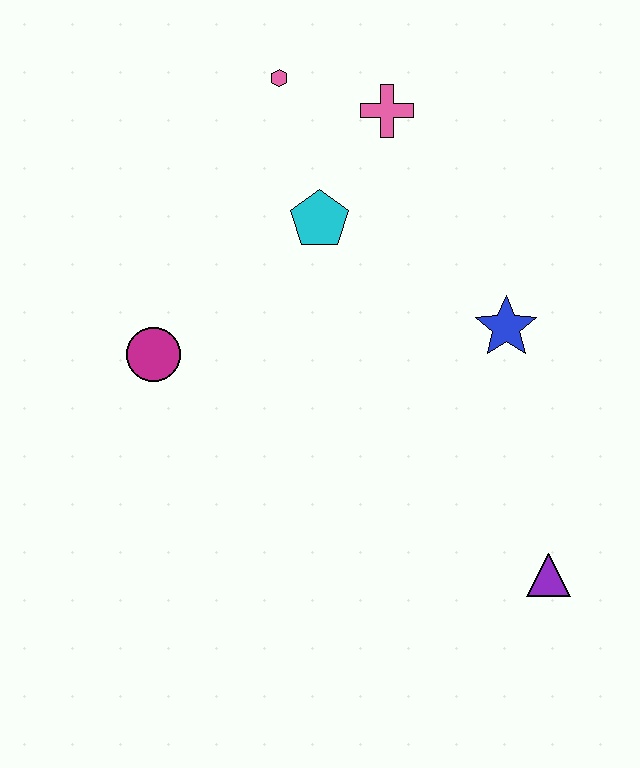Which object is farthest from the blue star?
The magenta circle is farthest from the blue star.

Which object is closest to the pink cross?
The pink hexagon is closest to the pink cross.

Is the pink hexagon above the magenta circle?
Yes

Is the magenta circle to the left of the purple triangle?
Yes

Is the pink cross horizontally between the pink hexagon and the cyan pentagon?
No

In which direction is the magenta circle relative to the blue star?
The magenta circle is to the left of the blue star.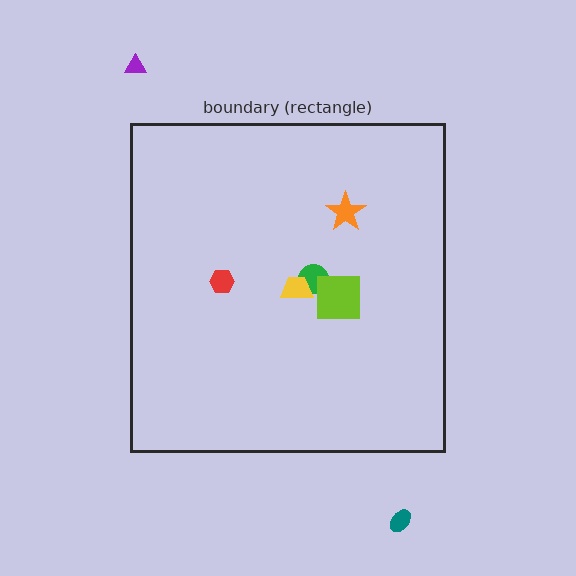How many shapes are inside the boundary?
5 inside, 2 outside.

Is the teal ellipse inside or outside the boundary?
Outside.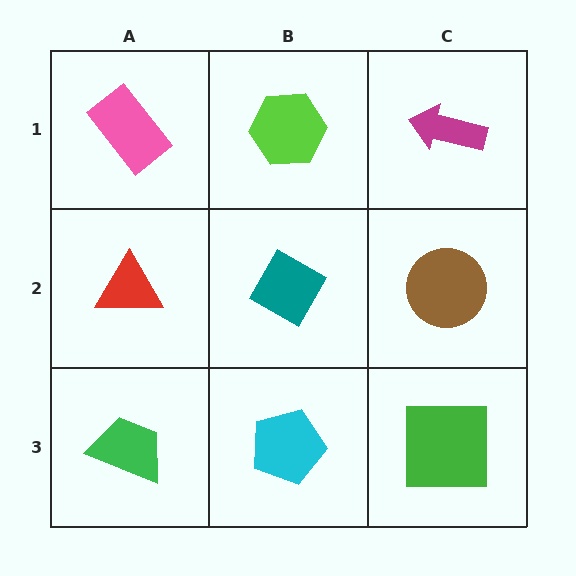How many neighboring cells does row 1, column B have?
3.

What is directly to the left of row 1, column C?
A lime hexagon.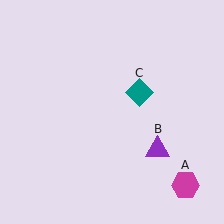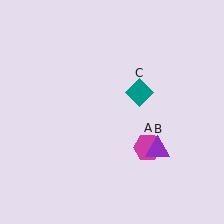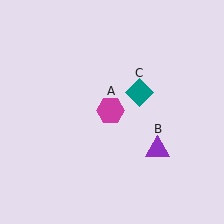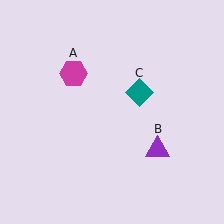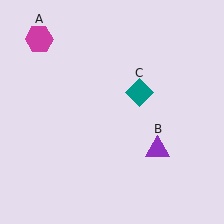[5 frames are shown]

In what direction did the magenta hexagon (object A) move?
The magenta hexagon (object A) moved up and to the left.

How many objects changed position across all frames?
1 object changed position: magenta hexagon (object A).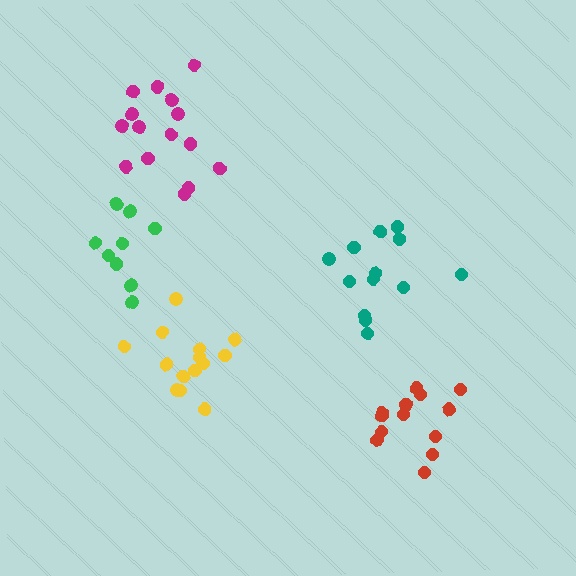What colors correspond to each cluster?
The clusters are colored: magenta, yellow, teal, red, green.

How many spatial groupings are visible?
There are 5 spatial groupings.